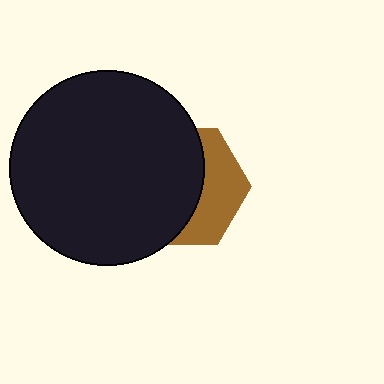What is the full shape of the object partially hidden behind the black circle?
The partially hidden object is a brown hexagon.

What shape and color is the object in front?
The object in front is a black circle.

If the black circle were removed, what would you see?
You would see the complete brown hexagon.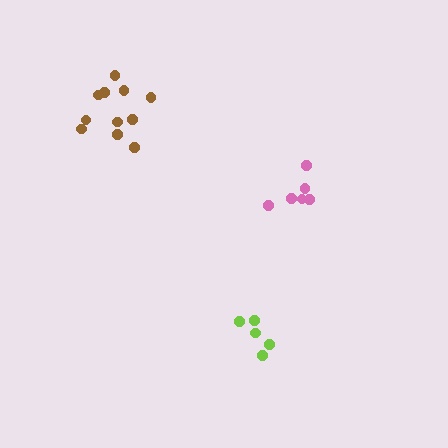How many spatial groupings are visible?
There are 3 spatial groupings.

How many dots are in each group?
Group 1: 5 dots, Group 2: 11 dots, Group 3: 6 dots (22 total).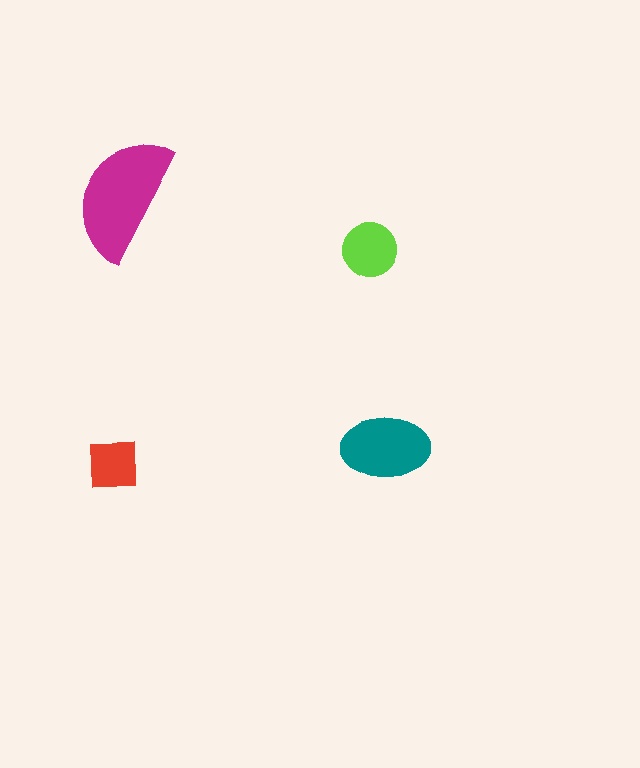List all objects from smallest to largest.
The red square, the lime circle, the teal ellipse, the magenta semicircle.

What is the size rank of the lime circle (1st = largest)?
3rd.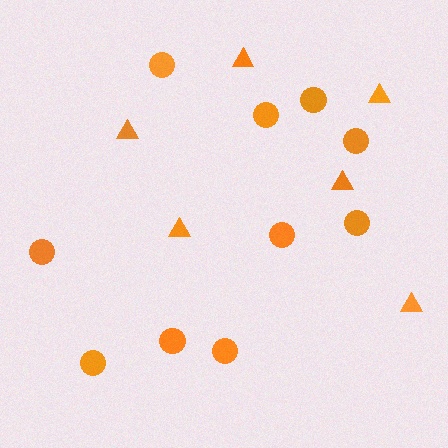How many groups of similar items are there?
There are 2 groups: one group of circles (10) and one group of triangles (6).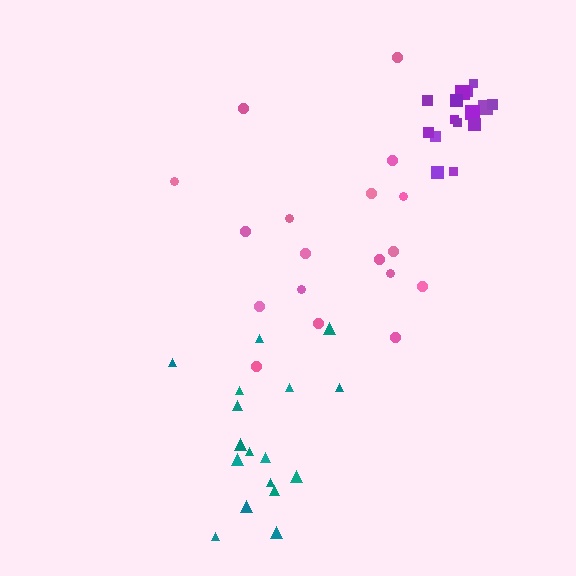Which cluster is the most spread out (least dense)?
Pink.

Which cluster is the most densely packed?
Purple.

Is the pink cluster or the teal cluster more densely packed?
Teal.